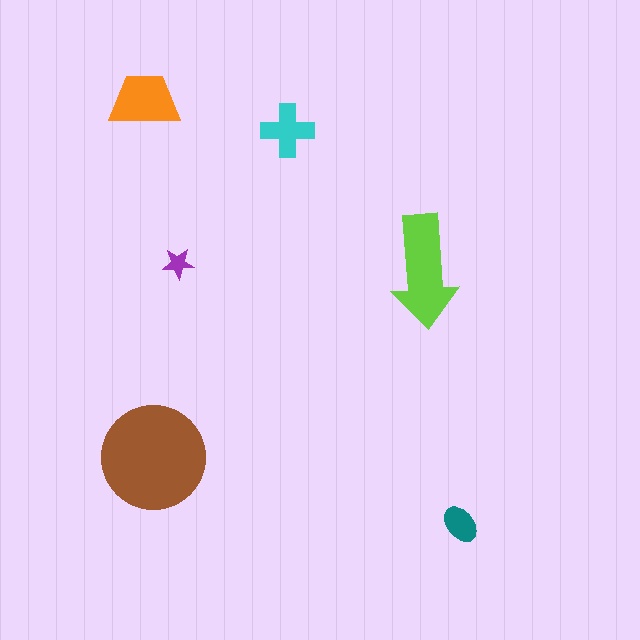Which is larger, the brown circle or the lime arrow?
The brown circle.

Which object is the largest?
The brown circle.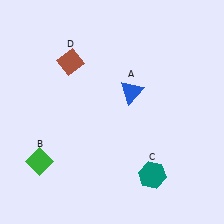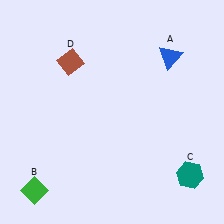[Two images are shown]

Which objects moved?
The objects that moved are: the blue triangle (A), the green diamond (B), the teal hexagon (C).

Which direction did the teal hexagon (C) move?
The teal hexagon (C) moved right.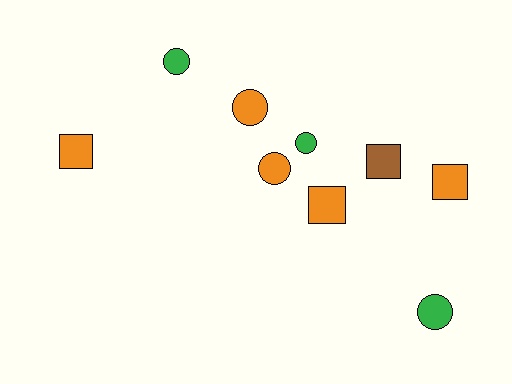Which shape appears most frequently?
Circle, with 5 objects.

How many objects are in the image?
There are 9 objects.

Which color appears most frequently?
Orange, with 5 objects.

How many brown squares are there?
There is 1 brown square.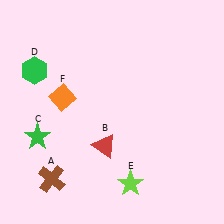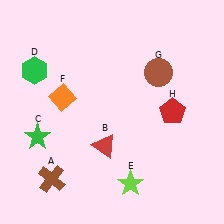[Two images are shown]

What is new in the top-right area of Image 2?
A brown circle (G) was added in the top-right area of Image 2.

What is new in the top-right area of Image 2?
A red pentagon (H) was added in the top-right area of Image 2.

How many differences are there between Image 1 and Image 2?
There are 2 differences between the two images.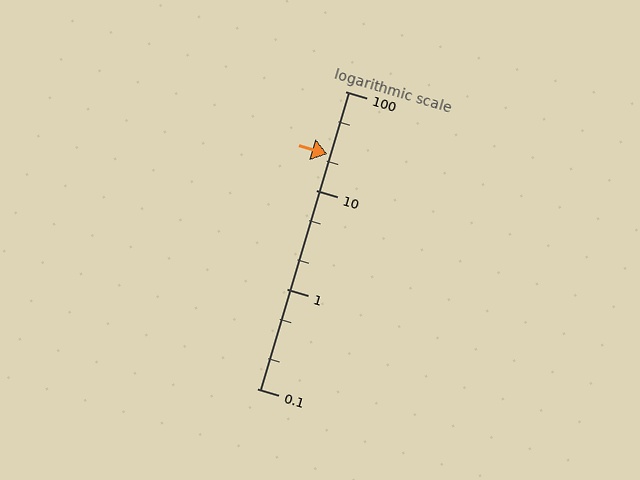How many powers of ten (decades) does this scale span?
The scale spans 3 decades, from 0.1 to 100.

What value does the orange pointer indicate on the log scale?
The pointer indicates approximately 23.